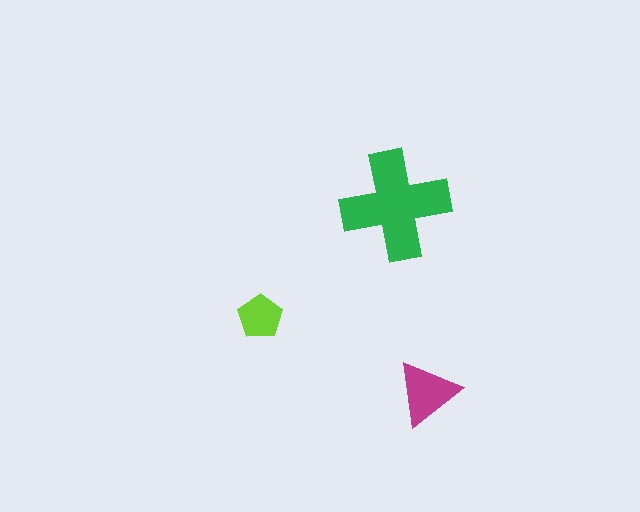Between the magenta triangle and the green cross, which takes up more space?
The green cross.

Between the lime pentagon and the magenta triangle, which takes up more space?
The magenta triangle.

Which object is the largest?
The green cross.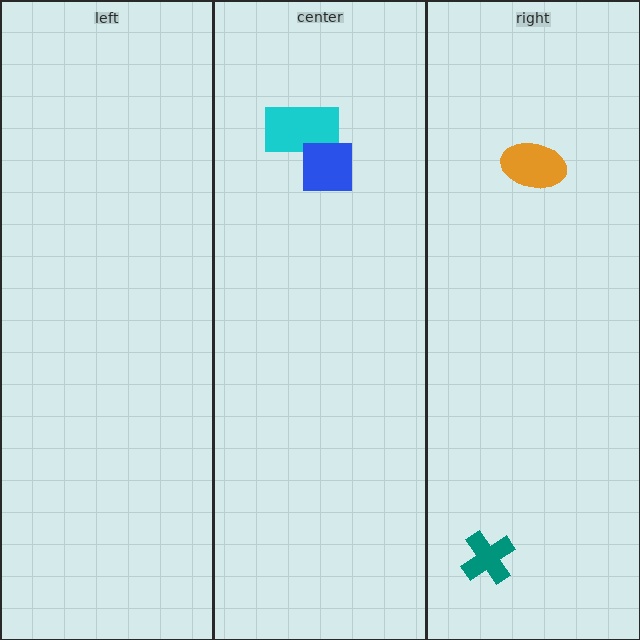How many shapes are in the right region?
2.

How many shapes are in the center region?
2.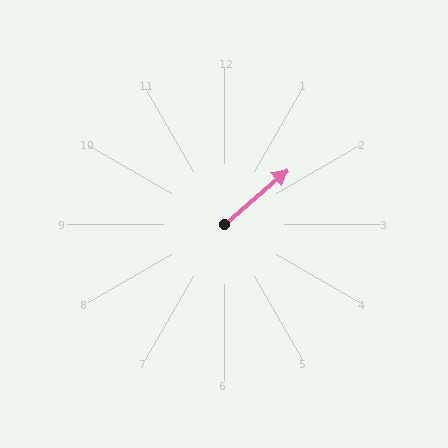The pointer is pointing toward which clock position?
Roughly 2 o'clock.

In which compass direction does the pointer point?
Northeast.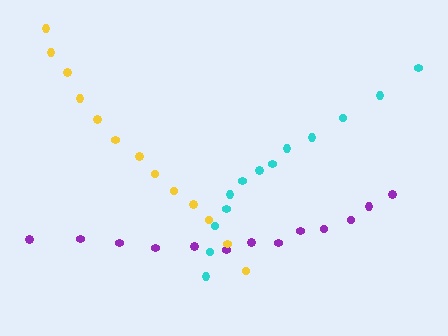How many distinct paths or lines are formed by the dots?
There are 3 distinct paths.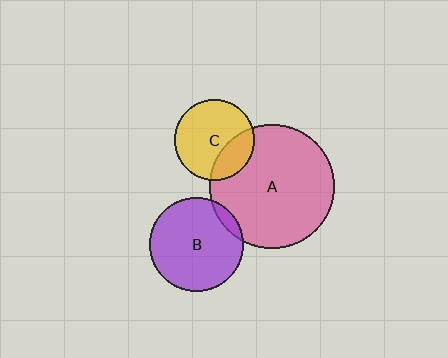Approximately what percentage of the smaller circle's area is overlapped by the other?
Approximately 5%.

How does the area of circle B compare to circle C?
Approximately 1.3 times.